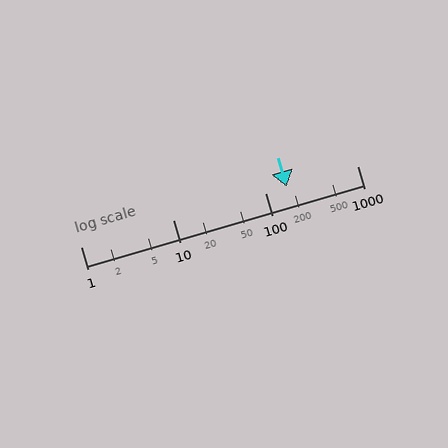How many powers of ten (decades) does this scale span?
The scale spans 3 decades, from 1 to 1000.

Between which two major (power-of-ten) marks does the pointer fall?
The pointer is between 100 and 1000.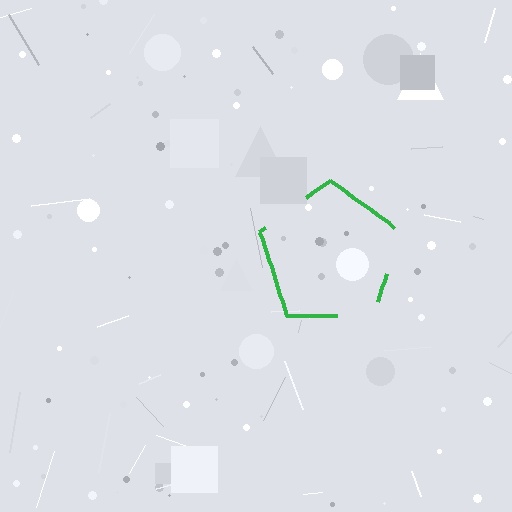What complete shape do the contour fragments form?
The contour fragments form a pentagon.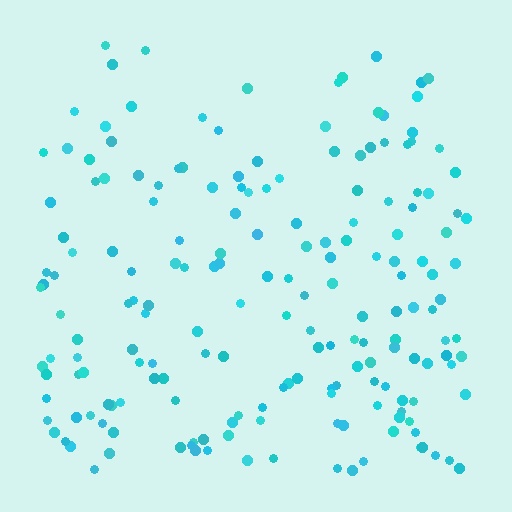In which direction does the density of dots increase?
From top to bottom, with the bottom side densest.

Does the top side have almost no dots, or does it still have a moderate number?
Still a moderate number, just noticeably fewer than the bottom.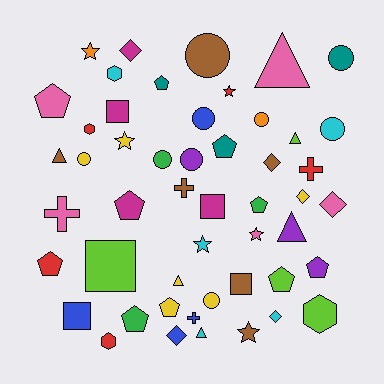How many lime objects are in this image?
There are 4 lime objects.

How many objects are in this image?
There are 50 objects.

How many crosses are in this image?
There are 4 crosses.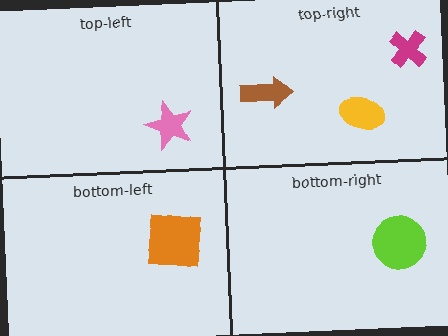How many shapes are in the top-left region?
1.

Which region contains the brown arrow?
The top-right region.